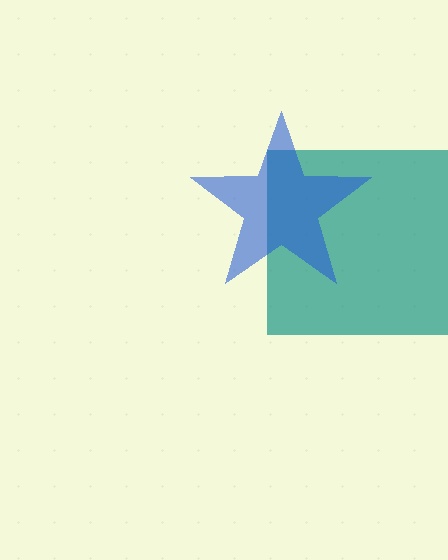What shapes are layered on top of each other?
The layered shapes are: a teal square, a blue star.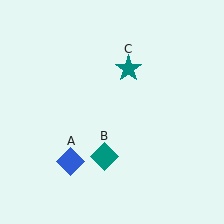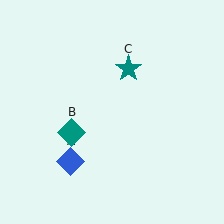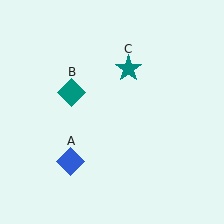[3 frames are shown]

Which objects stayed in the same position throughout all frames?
Blue diamond (object A) and teal star (object C) remained stationary.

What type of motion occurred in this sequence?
The teal diamond (object B) rotated clockwise around the center of the scene.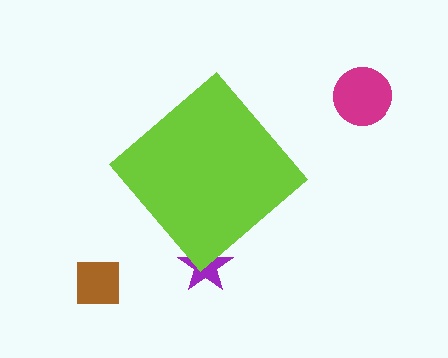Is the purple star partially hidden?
Yes, the purple star is partially hidden behind the lime diamond.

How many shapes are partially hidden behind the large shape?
1 shape is partially hidden.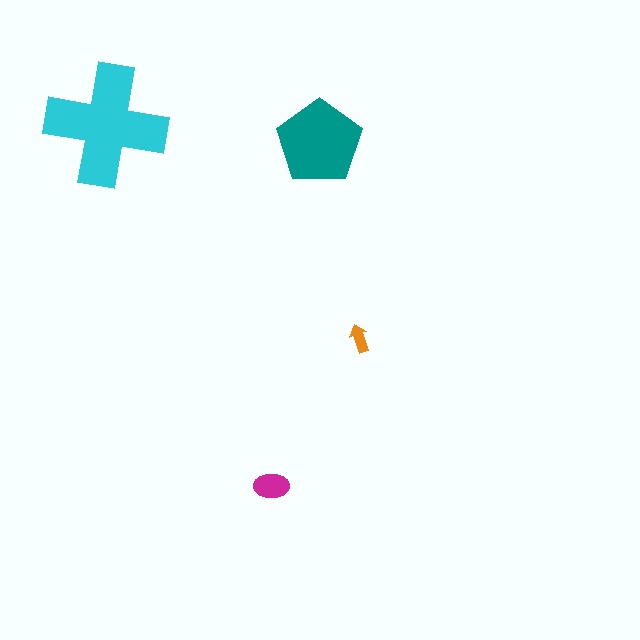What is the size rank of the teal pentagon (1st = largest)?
2nd.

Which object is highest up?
The cyan cross is topmost.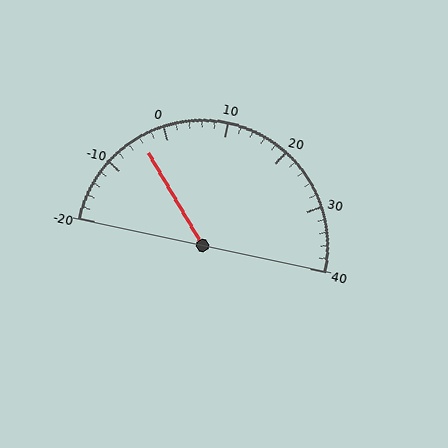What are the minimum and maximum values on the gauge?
The gauge ranges from -20 to 40.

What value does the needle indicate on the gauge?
The needle indicates approximately -4.